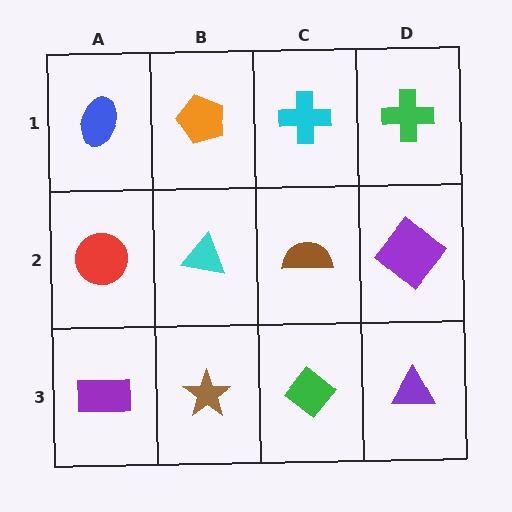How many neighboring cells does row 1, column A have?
2.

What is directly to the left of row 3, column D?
A green diamond.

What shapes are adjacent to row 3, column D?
A purple diamond (row 2, column D), a green diamond (row 3, column C).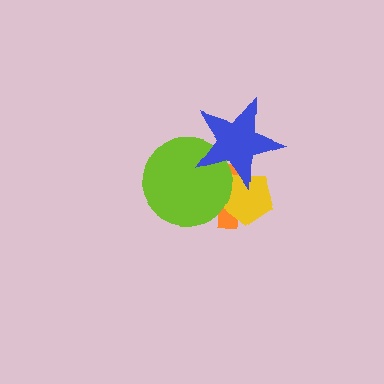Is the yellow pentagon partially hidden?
Yes, it is partially covered by another shape.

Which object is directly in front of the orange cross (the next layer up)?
The yellow pentagon is directly in front of the orange cross.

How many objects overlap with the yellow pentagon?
3 objects overlap with the yellow pentagon.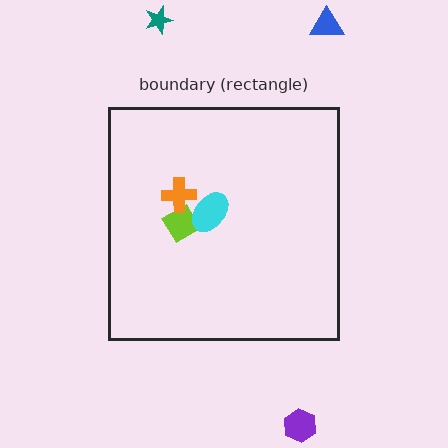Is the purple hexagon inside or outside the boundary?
Outside.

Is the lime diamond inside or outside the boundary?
Inside.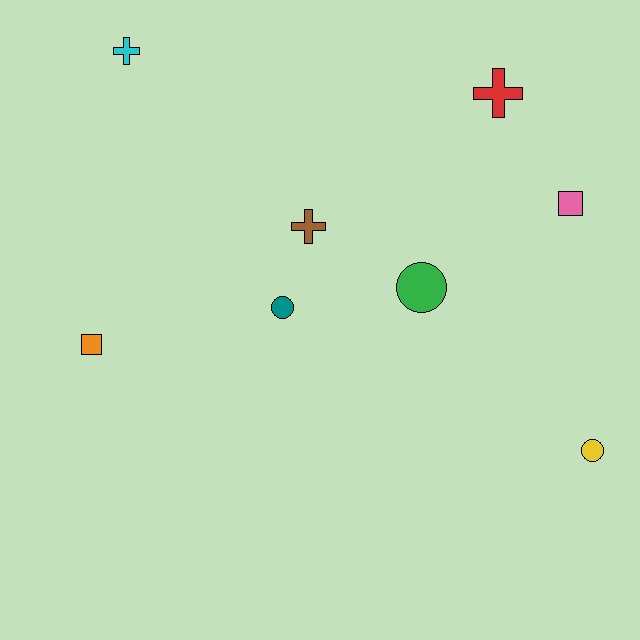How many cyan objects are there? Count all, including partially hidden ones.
There is 1 cyan object.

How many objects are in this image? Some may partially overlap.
There are 8 objects.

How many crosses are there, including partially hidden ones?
There are 3 crosses.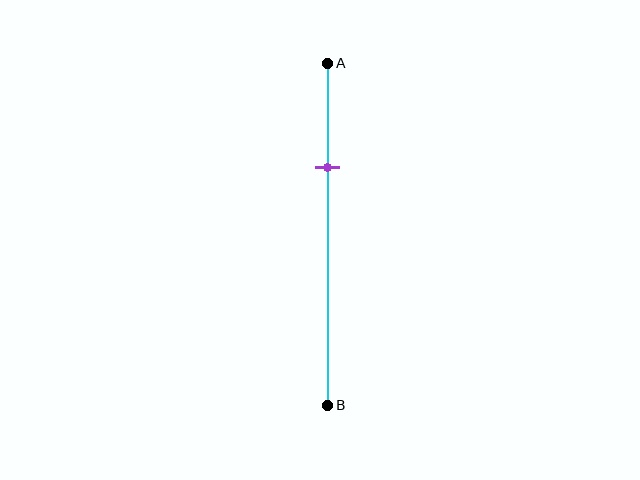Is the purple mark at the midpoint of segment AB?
No, the mark is at about 30% from A, not at the 50% midpoint.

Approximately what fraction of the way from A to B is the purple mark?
The purple mark is approximately 30% of the way from A to B.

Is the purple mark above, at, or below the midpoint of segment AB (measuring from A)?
The purple mark is above the midpoint of segment AB.